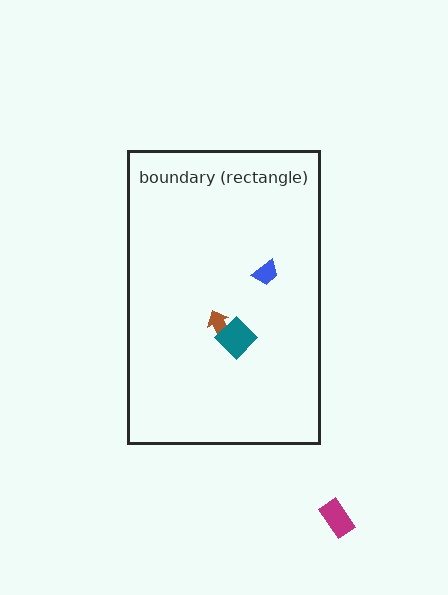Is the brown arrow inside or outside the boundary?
Inside.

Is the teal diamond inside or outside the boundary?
Inside.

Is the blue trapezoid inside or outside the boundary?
Inside.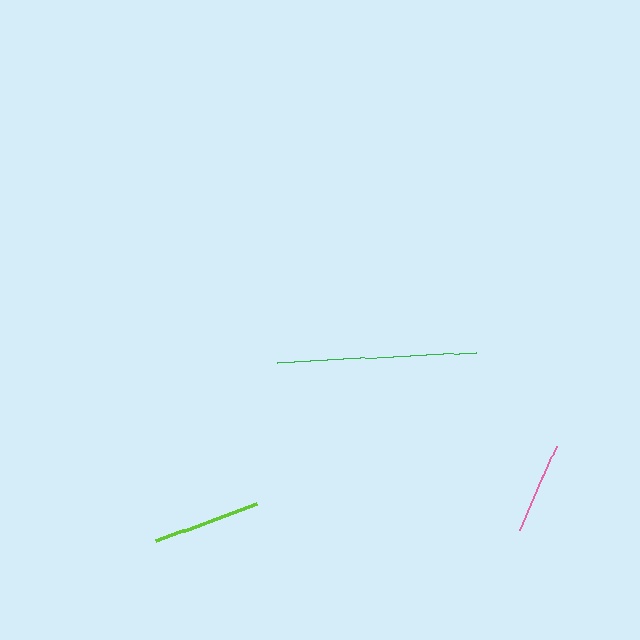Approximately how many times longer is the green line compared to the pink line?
The green line is approximately 2.2 times the length of the pink line.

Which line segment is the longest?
The green line is the longest at approximately 199 pixels.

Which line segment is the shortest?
The pink line is the shortest at approximately 92 pixels.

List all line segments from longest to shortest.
From longest to shortest: green, lime, pink.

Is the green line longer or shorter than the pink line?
The green line is longer than the pink line.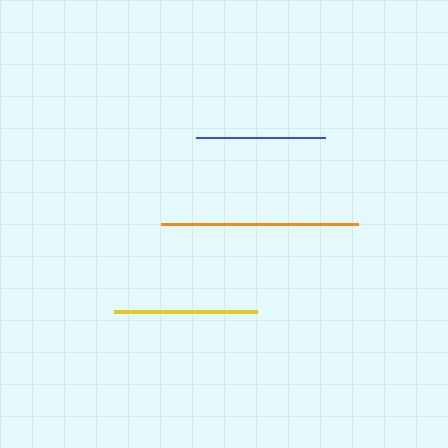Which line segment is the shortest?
The blue line is the shortest at approximately 129 pixels.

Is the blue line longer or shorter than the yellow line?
The yellow line is longer than the blue line.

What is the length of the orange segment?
The orange segment is approximately 197 pixels long.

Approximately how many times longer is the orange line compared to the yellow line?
The orange line is approximately 1.4 times the length of the yellow line.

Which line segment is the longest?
The orange line is the longest at approximately 197 pixels.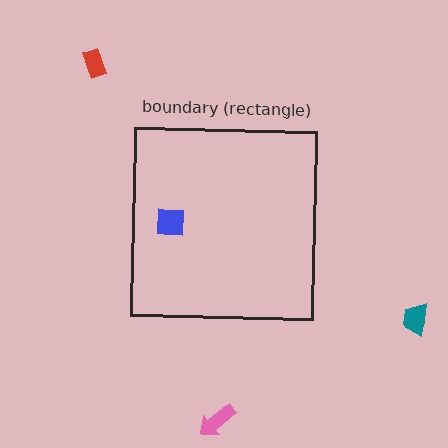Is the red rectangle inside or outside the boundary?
Outside.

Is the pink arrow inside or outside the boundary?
Outside.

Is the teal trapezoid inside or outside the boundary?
Outside.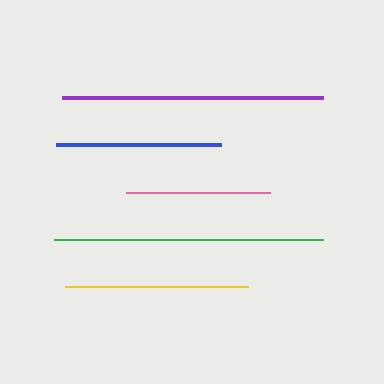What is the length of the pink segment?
The pink segment is approximately 144 pixels long.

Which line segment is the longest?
The green line is the longest at approximately 268 pixels.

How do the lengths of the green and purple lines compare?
The green and purple lines are approximately the same length.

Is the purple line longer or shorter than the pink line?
The purple line is longer than the pink line.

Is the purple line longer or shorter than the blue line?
The purple line is longer than the blue line.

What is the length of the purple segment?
The purple segment is approximately 260 pixels long.